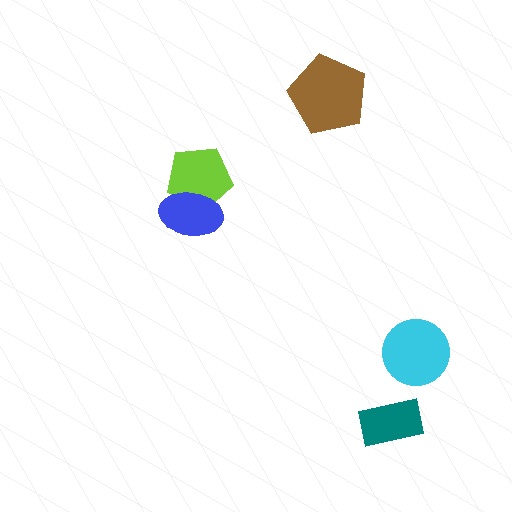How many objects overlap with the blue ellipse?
1 object overlaps with the blue ellipse.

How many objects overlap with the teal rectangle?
0 objects overlap with the teal rectangle.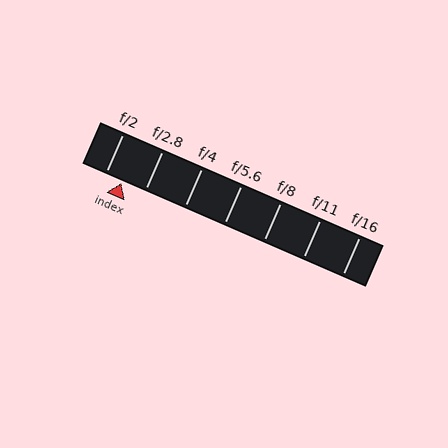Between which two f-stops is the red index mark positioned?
The index mark is between f/2 and f/2.8.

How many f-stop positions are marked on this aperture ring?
There are 7 f-stop positions marked.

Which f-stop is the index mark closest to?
The index mark is closest to f/2.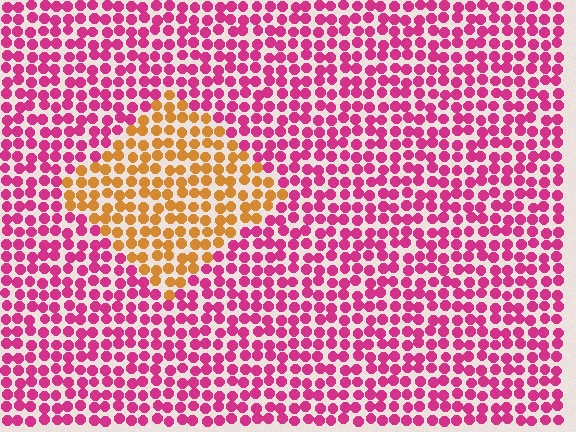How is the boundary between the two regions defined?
The boundary is defined purely by a slight shift in hue (about 65 degrees). Spacing, size, and orientation are identical on both sides.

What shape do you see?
I see a diamond.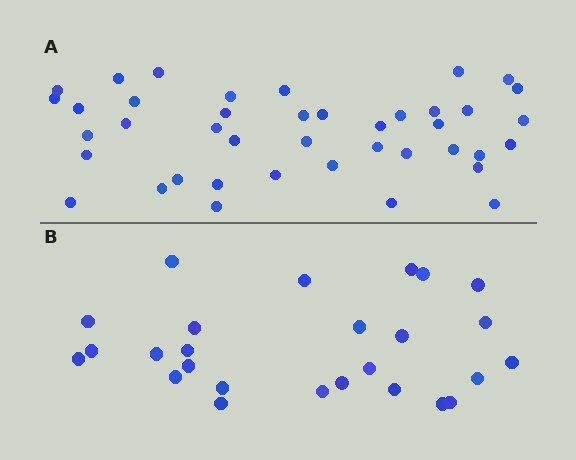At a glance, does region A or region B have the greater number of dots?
Region A (the top region) has more dots.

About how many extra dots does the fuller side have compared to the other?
Region A has approximately 15 more dots than region B.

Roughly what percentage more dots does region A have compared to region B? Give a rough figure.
About 60% more.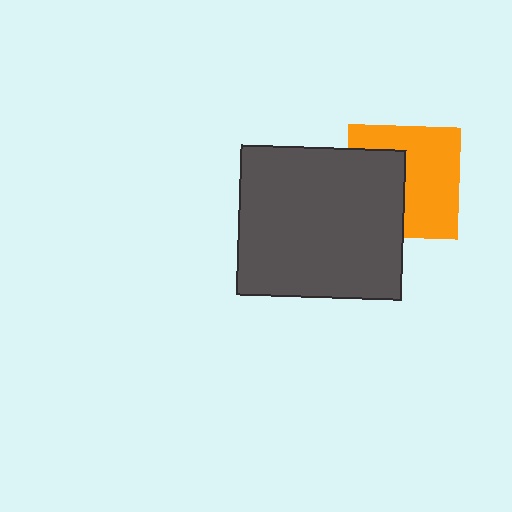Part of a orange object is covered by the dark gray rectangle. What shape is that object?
It is a square.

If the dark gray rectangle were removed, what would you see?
You would see the complete orange square.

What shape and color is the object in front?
The object in front is a dark gray rectangle.